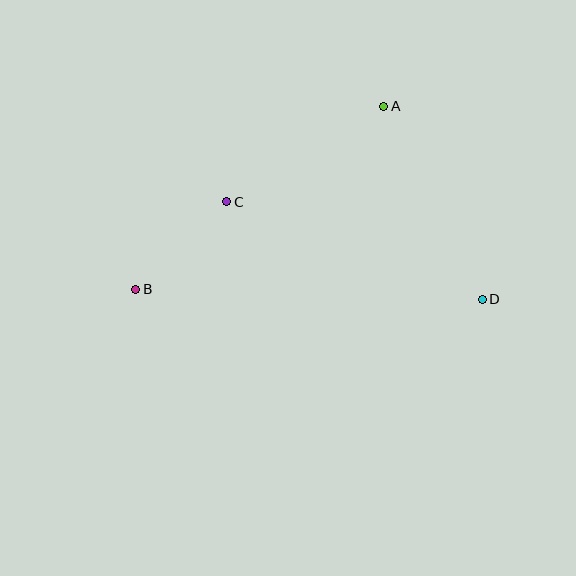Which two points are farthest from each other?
Points B and D are farthest from each other.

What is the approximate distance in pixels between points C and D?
The distance between C and D is approximately 274 pixels.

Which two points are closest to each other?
Points B and C are closest to each other.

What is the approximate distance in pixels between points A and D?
The distance between A and D is approximately 217 pixels.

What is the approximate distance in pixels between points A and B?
The distance between A and B is approximately 308 pixels.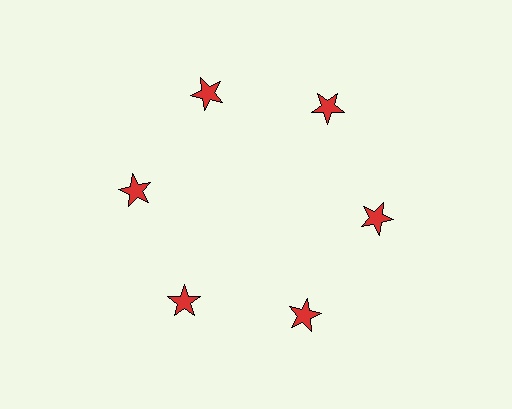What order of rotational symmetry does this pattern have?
This pattern has 6-fold rotational symmetry.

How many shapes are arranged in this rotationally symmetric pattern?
There are 6 shapes, arranged in 6 groups of 1.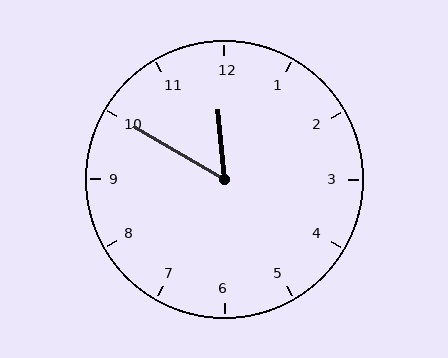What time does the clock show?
11:50.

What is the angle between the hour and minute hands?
Approximately 55 degrees.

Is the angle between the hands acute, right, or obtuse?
It is acute.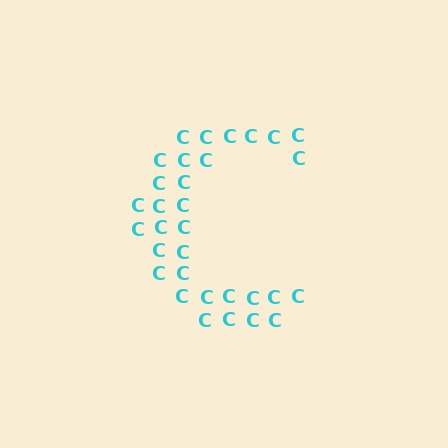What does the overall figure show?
The overall figure shows the letter C.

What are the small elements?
The small elements are letter C's.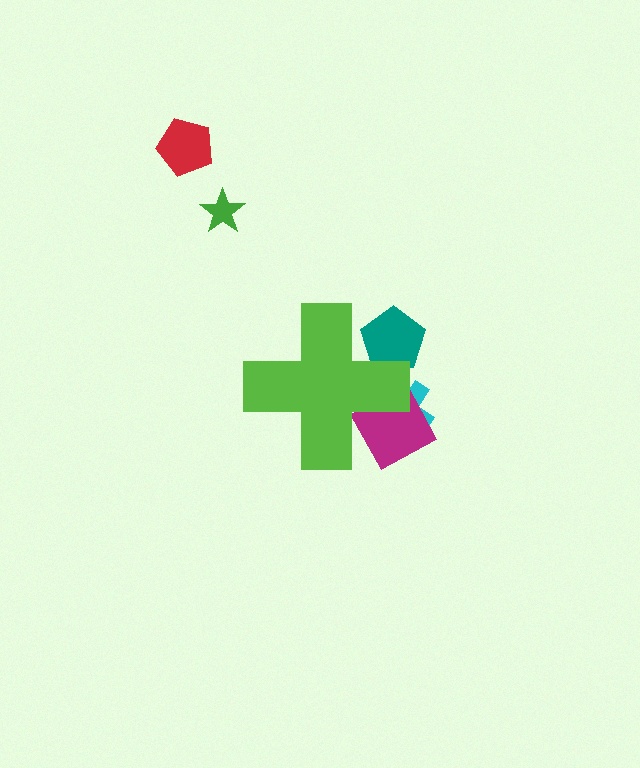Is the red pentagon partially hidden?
No, the red pentagon is fully visible.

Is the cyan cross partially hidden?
Yes, the cyan cross is partially hidden behind the lime cross.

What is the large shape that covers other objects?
A lime cross.